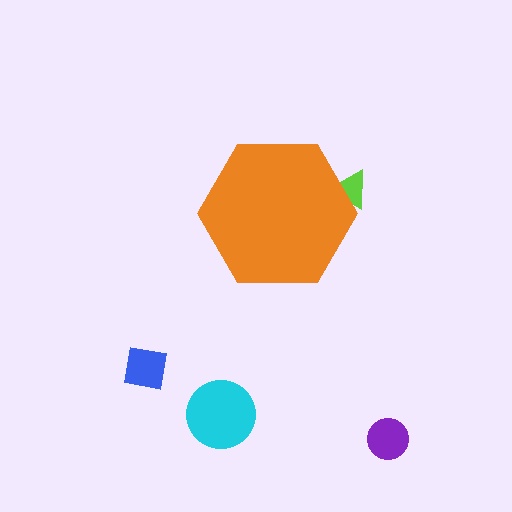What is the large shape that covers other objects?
An orange hexagon.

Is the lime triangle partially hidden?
Yes, the lime triangle is partially hidden behind the orange hexagon.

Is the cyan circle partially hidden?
No, the cyan circle is fully visible.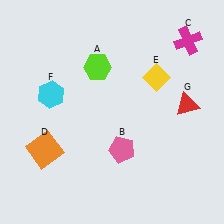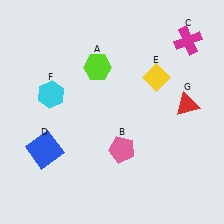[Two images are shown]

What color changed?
The square (D) changed from orange in Image 1 to blue in Image 2.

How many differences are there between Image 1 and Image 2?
There is 1 difference between the two images.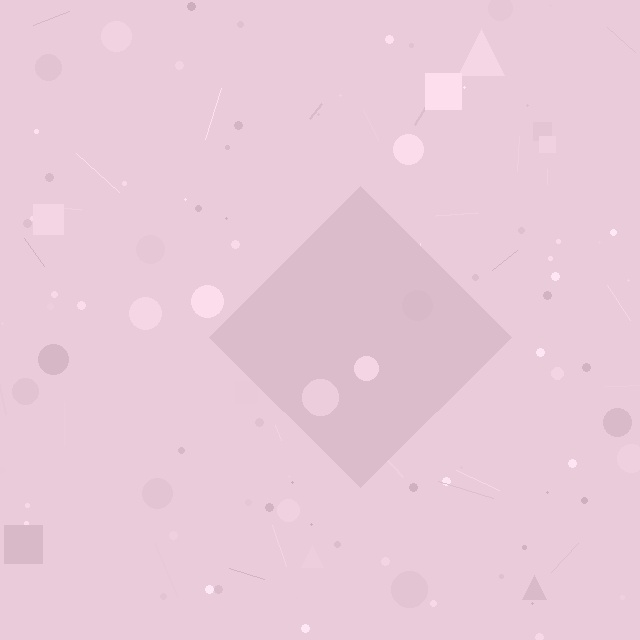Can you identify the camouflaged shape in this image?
The camouflaged shape is a diamond.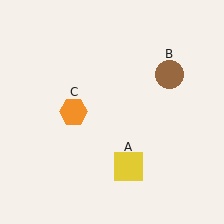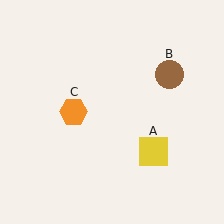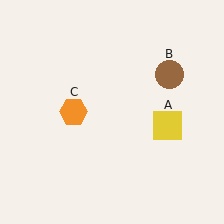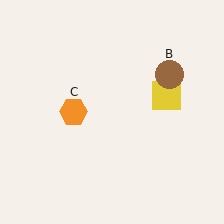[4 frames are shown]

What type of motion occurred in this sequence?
The yellow square (object A) rotated counterclockwise around the center of the scene.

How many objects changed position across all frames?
1 object changed position: yellow square (object A).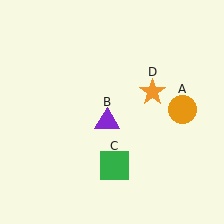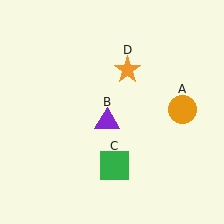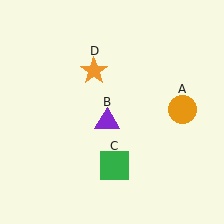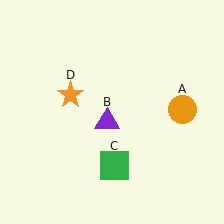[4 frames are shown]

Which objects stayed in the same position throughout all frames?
Orange circle (object A) and purple triangle (object B) and green square (object C) remained stationary.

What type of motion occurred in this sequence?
The orange star (object D) rotated counterclockwise around the center of the scene.